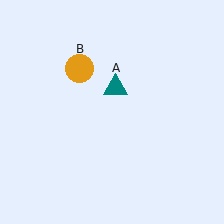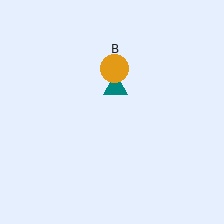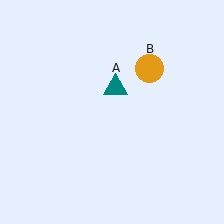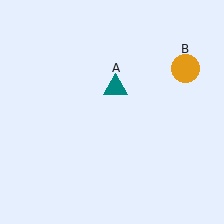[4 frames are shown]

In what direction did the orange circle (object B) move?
The orange circle (object B) moved right.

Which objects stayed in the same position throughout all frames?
Teal triangle (object A) remained stationary.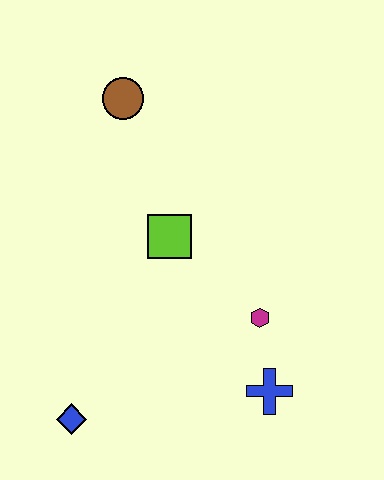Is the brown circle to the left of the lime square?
Yes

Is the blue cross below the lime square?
Yes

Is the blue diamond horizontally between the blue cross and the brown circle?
No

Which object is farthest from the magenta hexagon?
The brown circle is farthest from the magenta hexagon.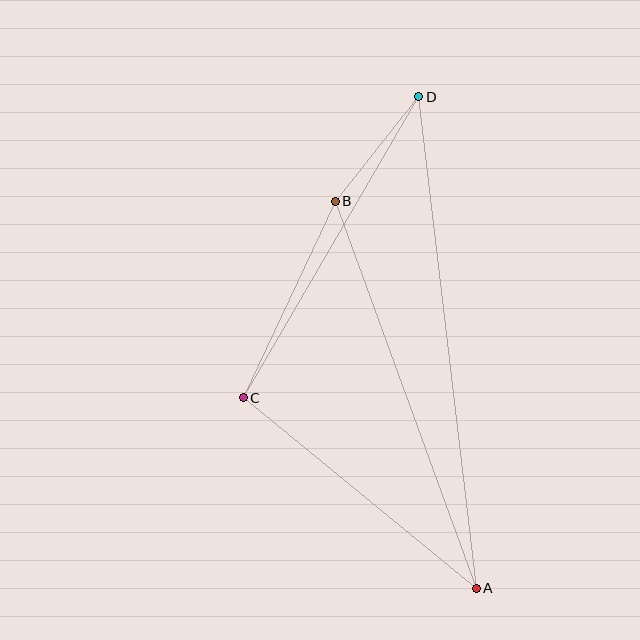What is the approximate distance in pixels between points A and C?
The distance between A and C is approximately 301 pixels.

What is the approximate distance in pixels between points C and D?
The distance between C and D is approximately 349 pixels.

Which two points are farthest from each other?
Points A and D are farthest from each other.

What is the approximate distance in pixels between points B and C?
The distance between B and C is approximately 217 pixels.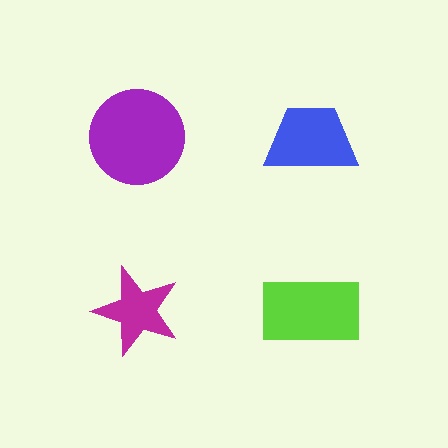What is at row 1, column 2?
A blue trapezoid.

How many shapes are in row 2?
2 shapes.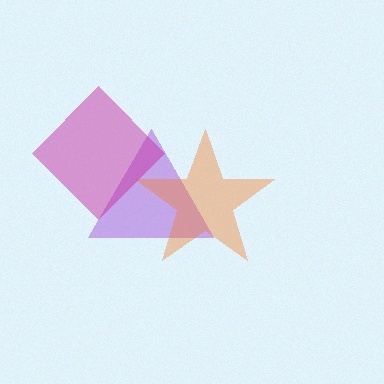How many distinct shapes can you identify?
There are 3 distinct shapes: a purple triangle, an orange star, a magenta diamond.